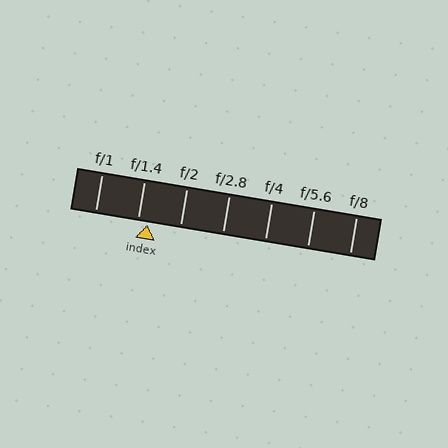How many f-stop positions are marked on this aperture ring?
There are 7 f-stop positions marked.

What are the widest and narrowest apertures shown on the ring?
The widest aperture shown is f/1 and the narrowest is f/8.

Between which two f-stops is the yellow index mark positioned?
The index mark is between f/1.4 and f/2.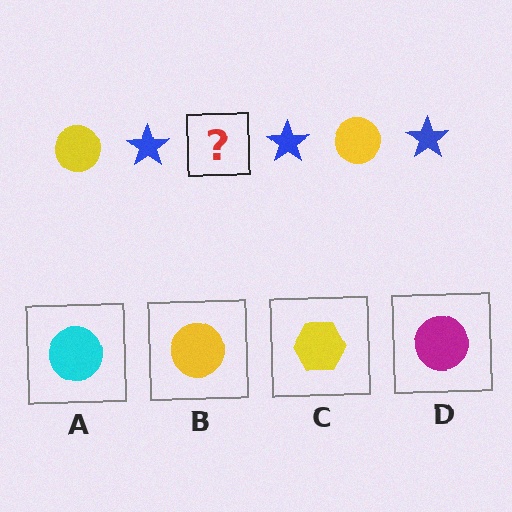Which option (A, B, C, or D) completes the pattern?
B.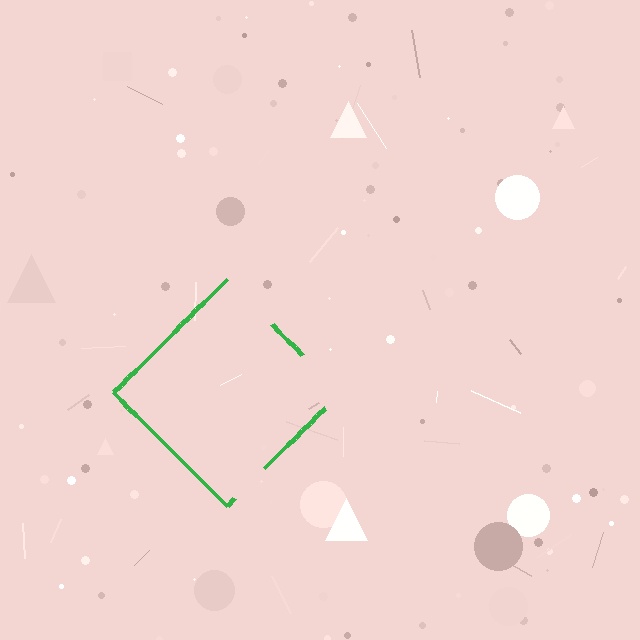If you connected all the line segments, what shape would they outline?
They would outline a diamond.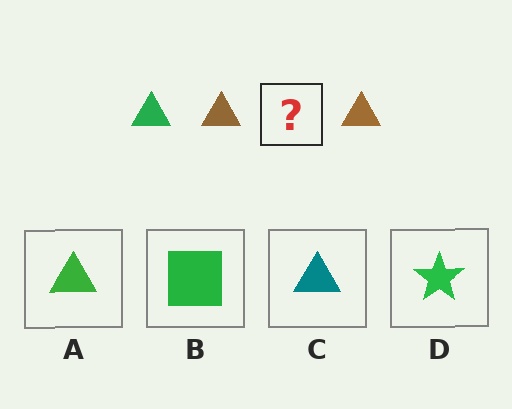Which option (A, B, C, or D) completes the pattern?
A.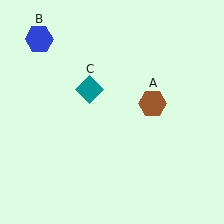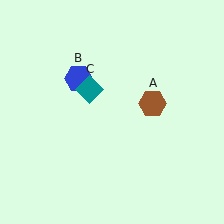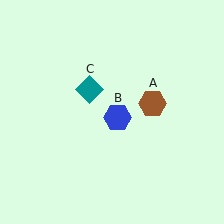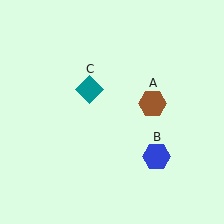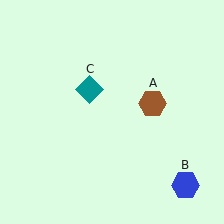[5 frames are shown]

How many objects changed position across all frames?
1 object changed position: blue hexagon (object B).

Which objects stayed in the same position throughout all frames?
Brown hexagon (object A) and teal diamond (object C) remained stationary.